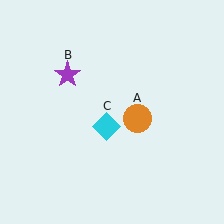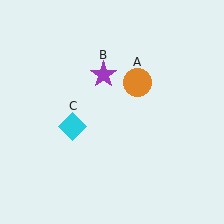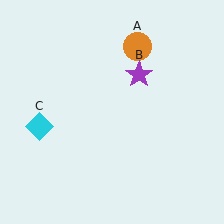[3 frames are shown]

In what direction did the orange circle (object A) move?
The orange circle (object A) moved up.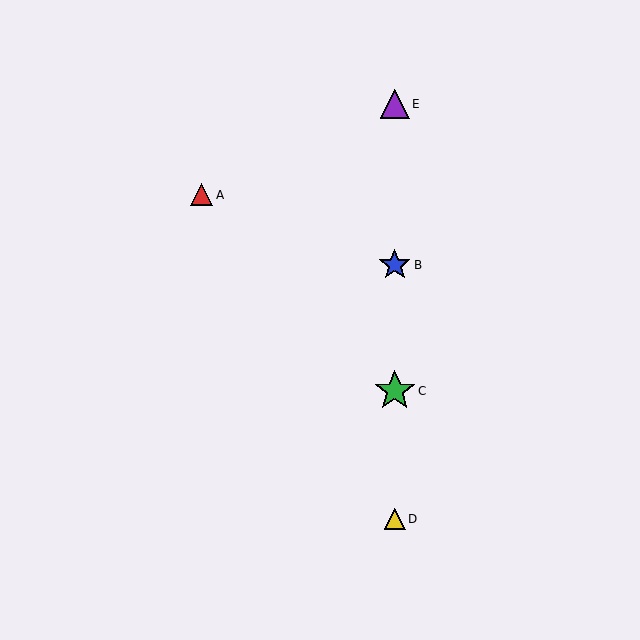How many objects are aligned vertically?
4 objects (B, C, D, E) are aligned vertically.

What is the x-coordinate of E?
Object E is at x≈395.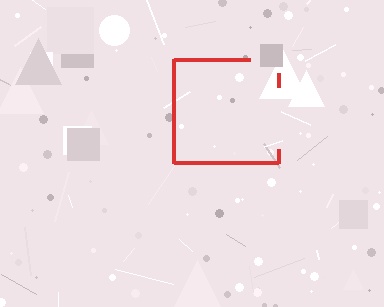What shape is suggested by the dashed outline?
The dashed outline suggests a square.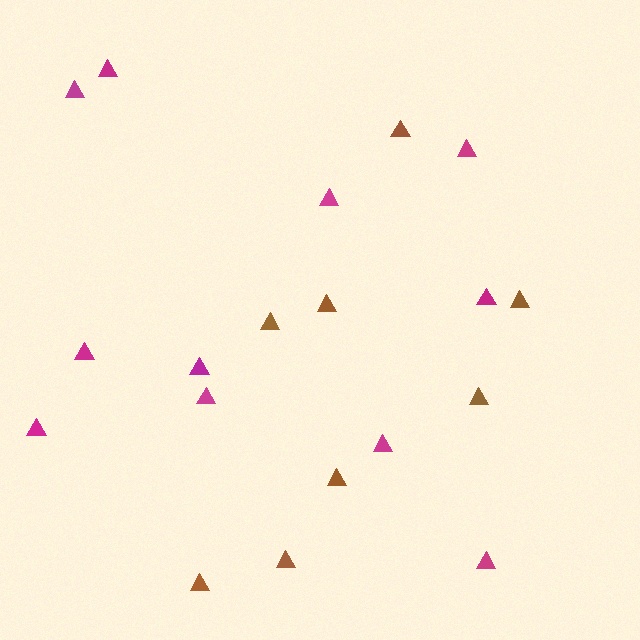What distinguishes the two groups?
There are 2 groups: one group of brown triangles (8) and one group of magenta triangles (11).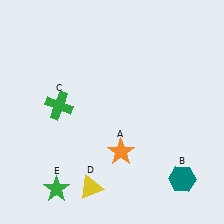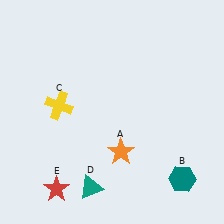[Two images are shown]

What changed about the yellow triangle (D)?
In Image 1, D is yellow. In Image 2, it changed to teal.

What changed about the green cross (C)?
In Image 1, C is green. In Image 2, it changed to yellow.